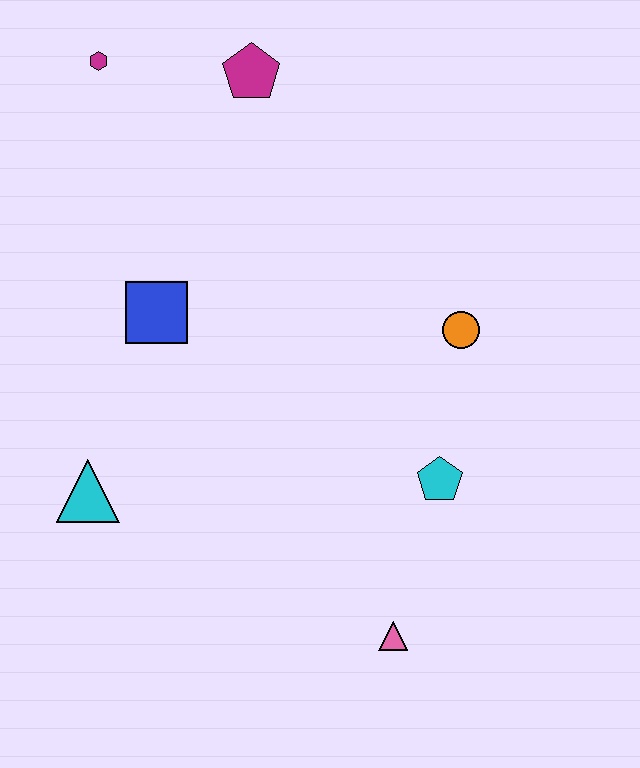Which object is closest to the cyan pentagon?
The orange circle is closest to the cyan pentagon.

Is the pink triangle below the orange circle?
Yes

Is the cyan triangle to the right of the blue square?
No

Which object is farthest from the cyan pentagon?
The magenta hexagon is farthest from the cyan pentagon.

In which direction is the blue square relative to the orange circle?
The blue square is to the left of the orange circle.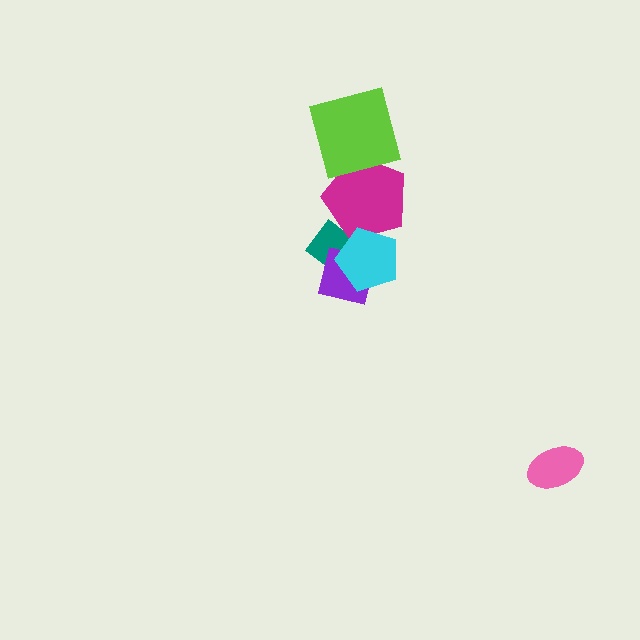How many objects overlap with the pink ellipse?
0 objects overlap with the pink ellipse.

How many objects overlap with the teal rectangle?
3 objects overlap with the teal rectangle.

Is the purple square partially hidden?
Yes, it is partially covered by another shape.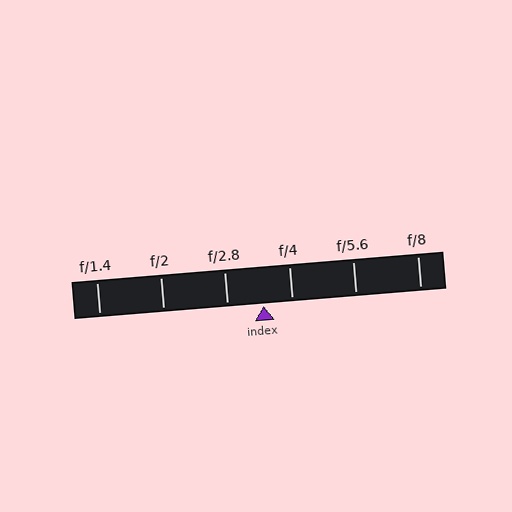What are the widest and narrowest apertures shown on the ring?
The widest aperture shown is f/1.4 and the narrowest is f/8.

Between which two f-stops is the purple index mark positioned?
The index mark is between f/2.8 and f/4.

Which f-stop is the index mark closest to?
The index mark is closest to f/4.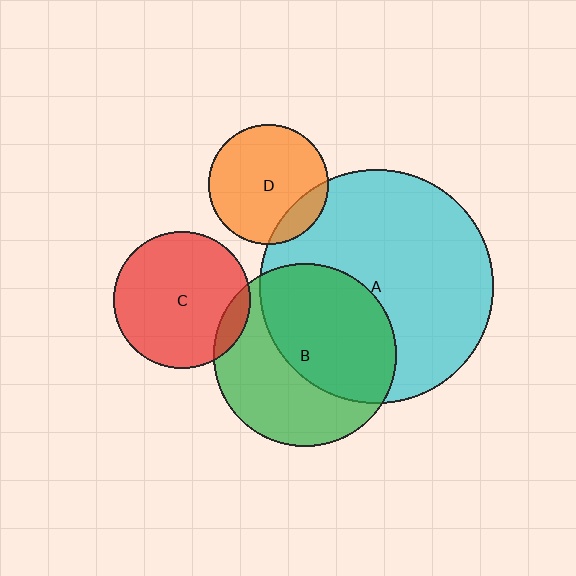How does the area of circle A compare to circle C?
Approximately 2.9 times.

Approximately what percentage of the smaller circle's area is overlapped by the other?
Approximately 10%.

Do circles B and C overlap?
Yes.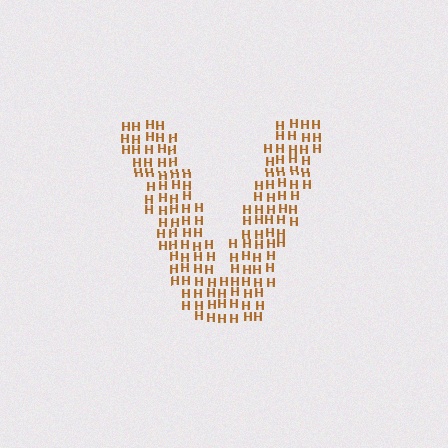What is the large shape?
The large shape is the letter V.